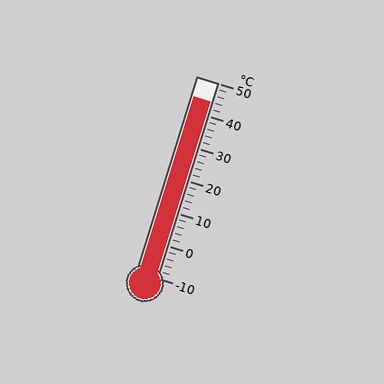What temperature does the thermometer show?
The thermometer shows approximately 44°C.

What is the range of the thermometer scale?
The thermometer scale ranges from -10°C to 50°C.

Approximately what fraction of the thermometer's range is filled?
The thermometer is filled to approximately 90% of its range.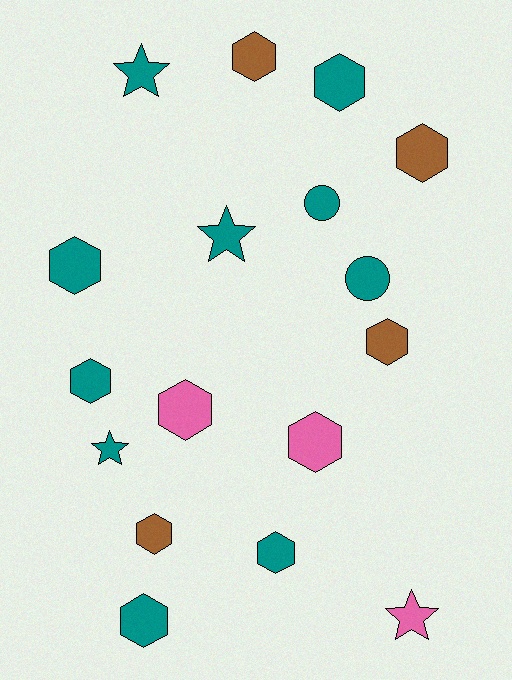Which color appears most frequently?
Teal, with 10 objects.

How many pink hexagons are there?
There are 2 pink hexagons.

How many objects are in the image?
There are 17 objects.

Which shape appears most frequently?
Hexagon, with 11 objects.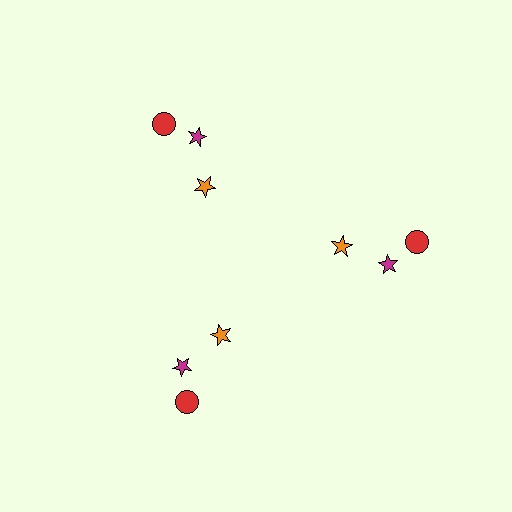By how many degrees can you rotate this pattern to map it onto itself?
The pattern maps onto itself every 120 degrees of rotation.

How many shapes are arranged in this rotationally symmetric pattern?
There are 9 shapes, arranged in 3 groups of 3.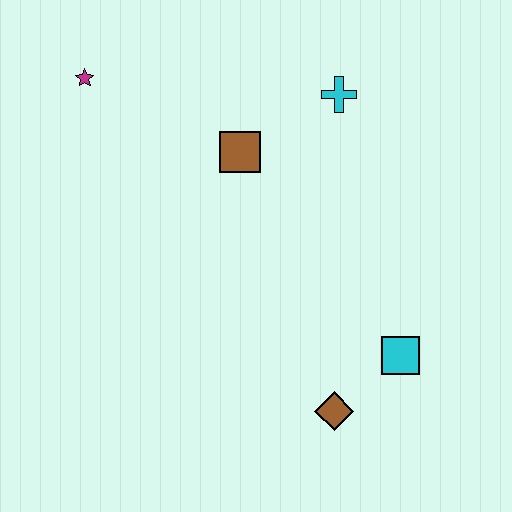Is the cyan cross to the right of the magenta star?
Yes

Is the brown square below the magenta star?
Yes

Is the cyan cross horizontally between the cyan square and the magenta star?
Yes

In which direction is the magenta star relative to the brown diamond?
The magenta star is above the brown diamond.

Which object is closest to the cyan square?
The brown diamond is closest to the cyan square.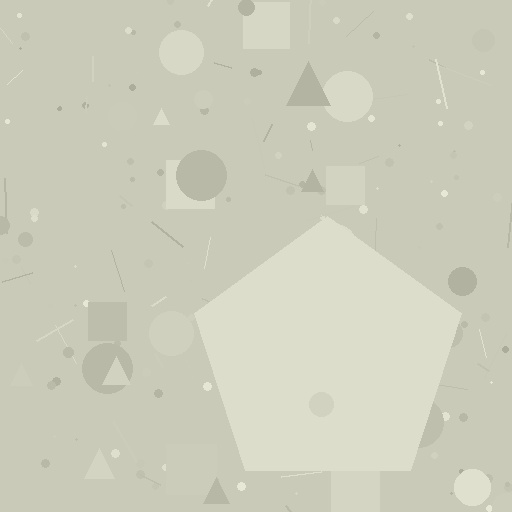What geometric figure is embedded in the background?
A pentagon is embedded in the background.